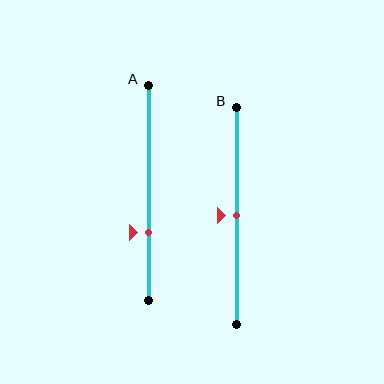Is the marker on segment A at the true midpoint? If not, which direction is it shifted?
No, the marker on segment A is shifted downward by about 19% of the segment length.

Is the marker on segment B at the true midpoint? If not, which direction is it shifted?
Yes, the marker on segment B is at the true midpoint.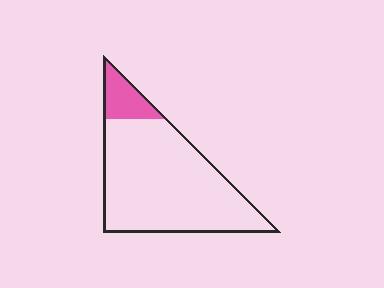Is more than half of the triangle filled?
No.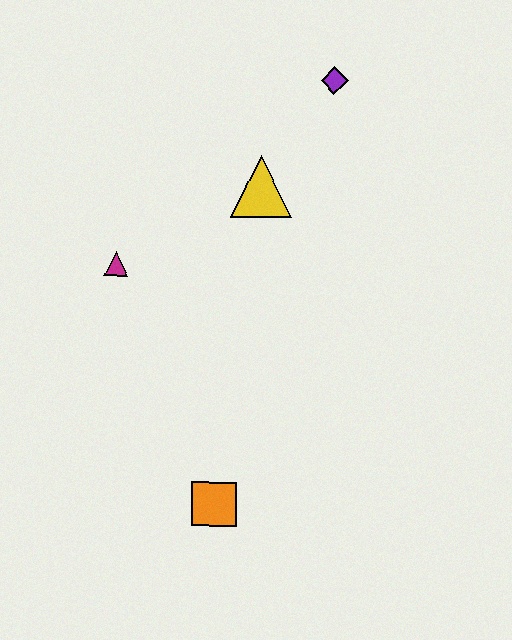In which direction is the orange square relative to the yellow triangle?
The orange square is below the yellow triangle.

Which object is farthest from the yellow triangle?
The orange square is farthest from the yellow triangle.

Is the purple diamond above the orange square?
Yes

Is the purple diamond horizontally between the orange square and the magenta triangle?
No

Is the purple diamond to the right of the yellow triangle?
Yes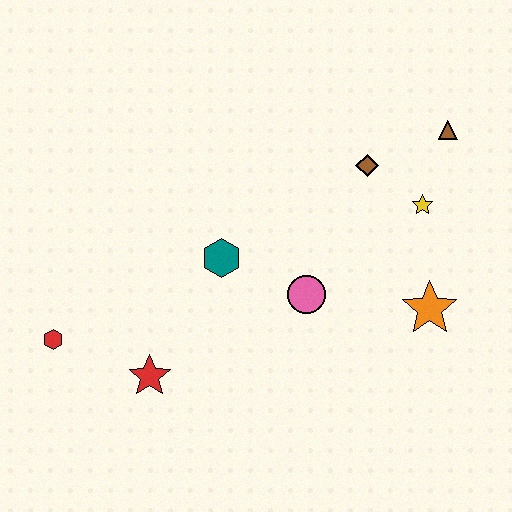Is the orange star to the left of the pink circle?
No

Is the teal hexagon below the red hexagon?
No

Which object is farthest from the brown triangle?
The red hexagon is farthest from the brown triangle.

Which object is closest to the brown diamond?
The yellow star is closest to the brown diamond.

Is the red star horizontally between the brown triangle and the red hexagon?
Yes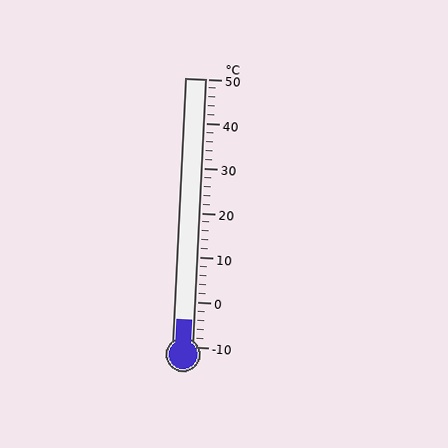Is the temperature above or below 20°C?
The temperature is below 20°C.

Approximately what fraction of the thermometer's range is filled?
The thermometer is filled to approximately 10% of its range.